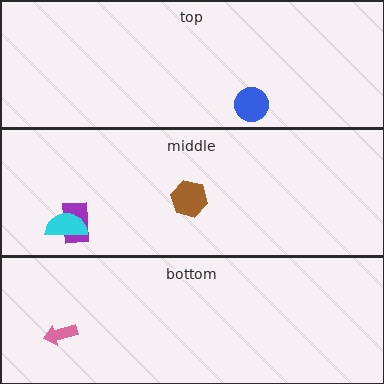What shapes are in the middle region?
The brown hexagon, the purple rectangle, the cyan semicircle.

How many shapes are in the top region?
1.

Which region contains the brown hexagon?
The middle region.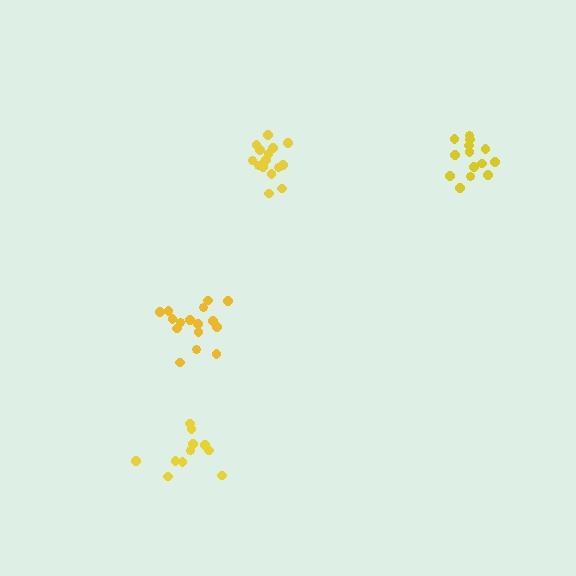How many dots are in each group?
Group 1: 16 dots, Group 2: 16 dots, Group 3: 11 dots, Group 4: 14 dots (57 total).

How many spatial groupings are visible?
There are 4 spatial groupings.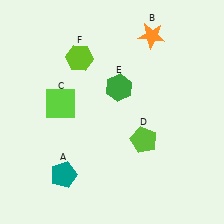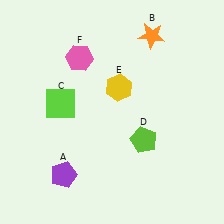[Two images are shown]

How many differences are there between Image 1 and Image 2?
There are 3 differences between the two images.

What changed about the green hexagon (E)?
In Image 1, E is green. In Image 2, it changed to yellow.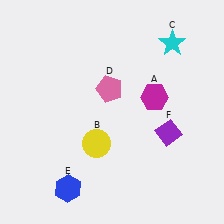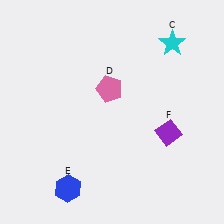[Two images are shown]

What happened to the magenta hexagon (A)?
The magenta hexagon (A) was removed in Image 2. It was in the top-right area of Image 1.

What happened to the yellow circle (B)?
The yellow circle (B) was removed in Image 2. It was in the bottom-left area of Image 1.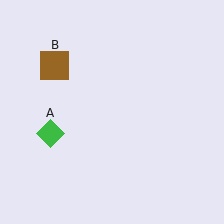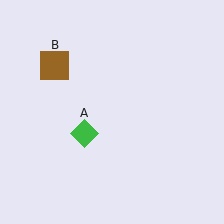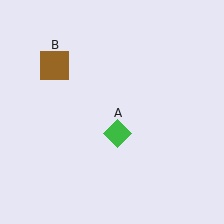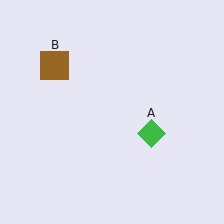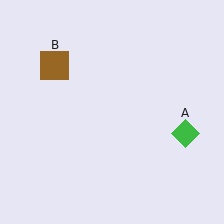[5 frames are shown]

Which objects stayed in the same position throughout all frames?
Brown square (object B) remained stationary.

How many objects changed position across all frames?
1 object changed position: green diamond (object A).